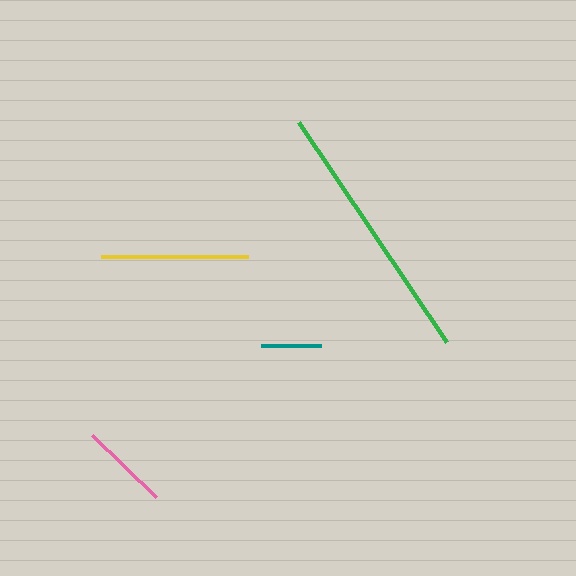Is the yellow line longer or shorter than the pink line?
The yellow line is longer than the pink line.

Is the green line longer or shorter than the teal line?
The green line is longer than the teal line.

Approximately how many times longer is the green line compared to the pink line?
The green line is approximately 3.0 times the length of the pink line.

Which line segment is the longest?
The green line is the longest at approximately 265 pixels.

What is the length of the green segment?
The green segment is approximately 265 pixels long.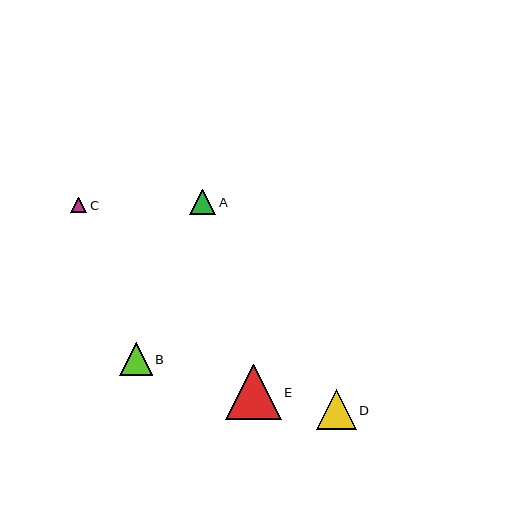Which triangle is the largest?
Triangle E is the largest with a size of approximately 55 pixels.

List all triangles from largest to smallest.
From largest to smallest: E, D, B, A, C.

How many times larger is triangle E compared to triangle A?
Triangle E is approximately 2.1 times the size of triangle A.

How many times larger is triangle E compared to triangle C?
Triangle E is approximately 3.5 times the size of triangle C.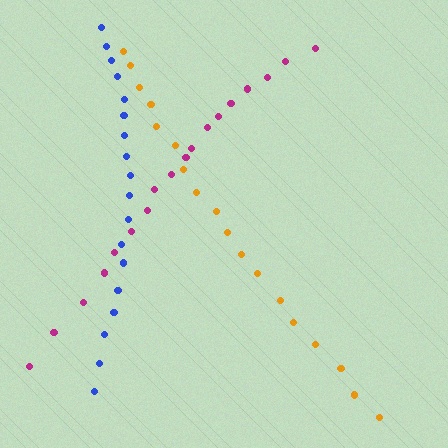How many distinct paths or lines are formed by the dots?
There are 3 distinct paths.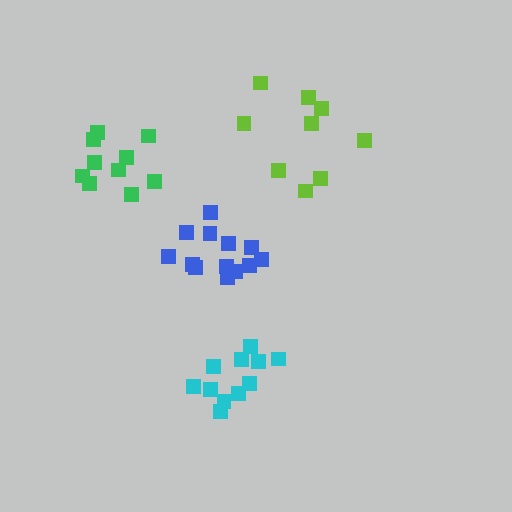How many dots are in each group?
Group 1: 9 dots, Group 2: 13 dots, Group 3: 11 dots, Group 4: 10 dots (43 total).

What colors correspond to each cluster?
The clusters are colored: lime, blue, cyan, green.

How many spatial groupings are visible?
There are 4 spatial groupings.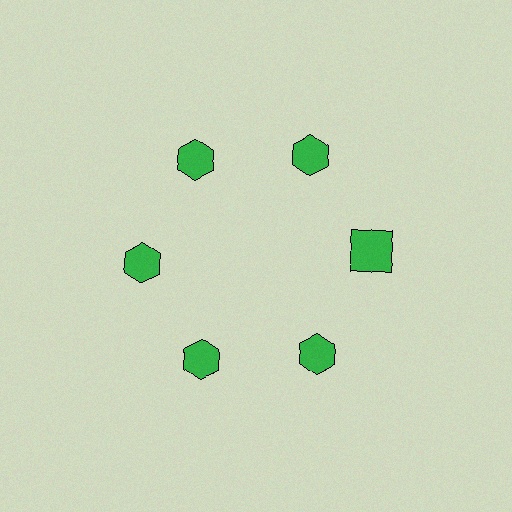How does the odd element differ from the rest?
It has a different shape: square instead of hexagon.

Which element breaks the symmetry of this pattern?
The green square at roughly the 3 o'clock position breaks the symmetry. All other shapes are green hexagons.